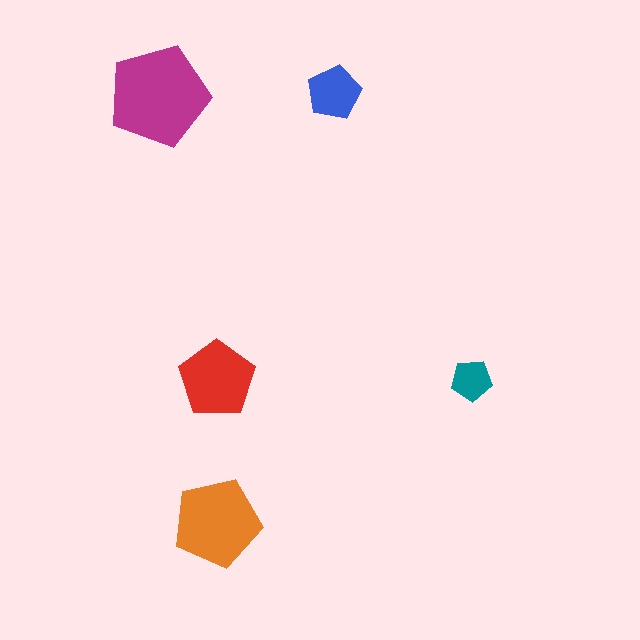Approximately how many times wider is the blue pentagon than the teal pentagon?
About 1.5 times wider.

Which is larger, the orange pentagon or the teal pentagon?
The orange one.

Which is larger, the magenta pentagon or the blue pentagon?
The magenta one.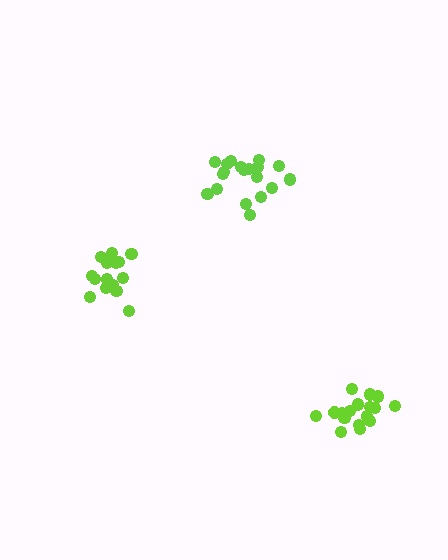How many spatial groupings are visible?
There are 3 spatial groupings.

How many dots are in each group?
Group 1: 19 dots, Group 2: 15 dots, Group 3: 17 dots (51 total).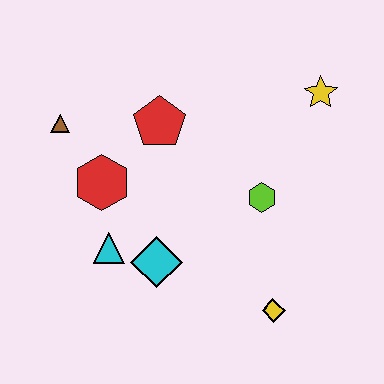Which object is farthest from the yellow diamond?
The brown triangle is farthest from the yellow diamond.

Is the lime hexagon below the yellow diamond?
No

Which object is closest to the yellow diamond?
The lime hexagon is closest to the yellow diamond.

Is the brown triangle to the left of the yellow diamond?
Yes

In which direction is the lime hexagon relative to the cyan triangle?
The lime hexagon is to the right of the cyan triangle.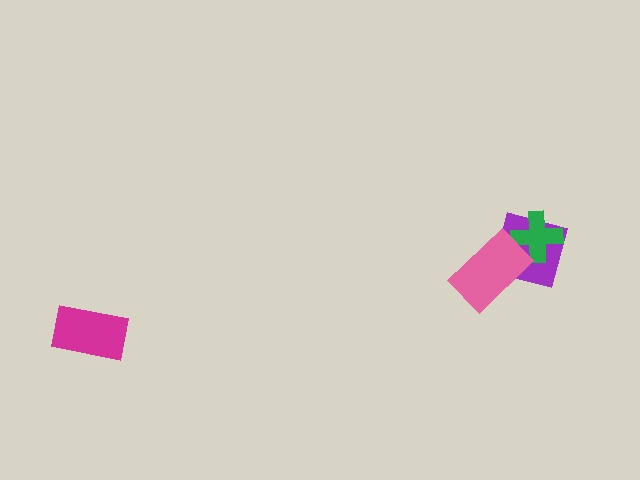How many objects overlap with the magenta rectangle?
0 objects overlap with the magenta rectangle.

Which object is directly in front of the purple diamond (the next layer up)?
The green cross is directly in front of the purple diamond.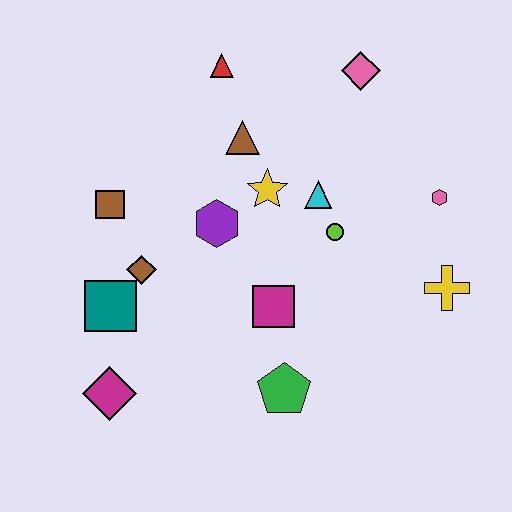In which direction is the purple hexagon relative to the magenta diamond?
The purple hexagon is above the magenta diamond.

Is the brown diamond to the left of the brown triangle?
Yes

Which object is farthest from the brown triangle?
The magenta diamond is farthest from the brown triangle.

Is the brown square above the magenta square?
Yes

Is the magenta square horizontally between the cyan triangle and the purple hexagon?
Yes